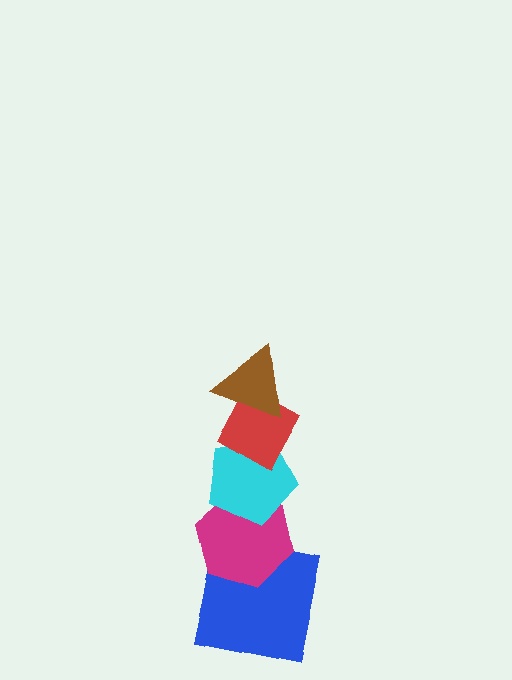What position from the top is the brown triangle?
The brown triangle is 1st from the top.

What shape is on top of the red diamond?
The brown triangle is on top of the red diamond.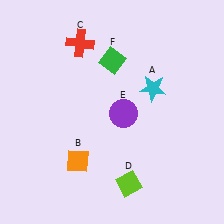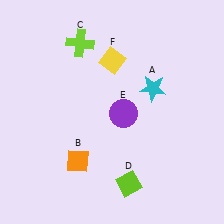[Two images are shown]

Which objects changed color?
C changed from red to lime. F changed from green to yellow.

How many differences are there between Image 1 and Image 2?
There are 2 differences between the two images.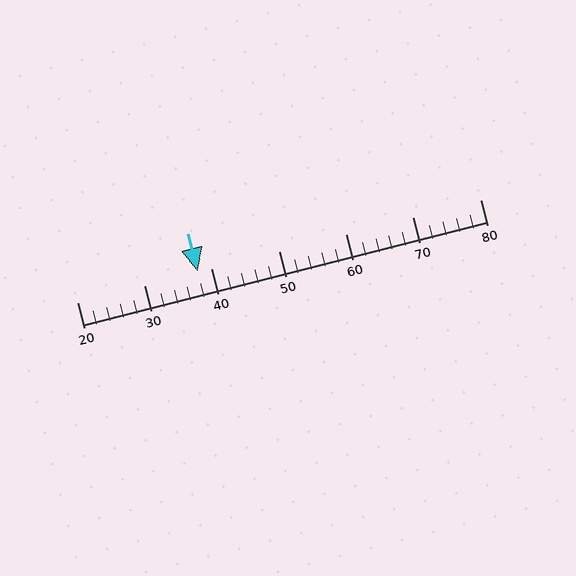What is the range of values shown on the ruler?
The ruler shows values from 20 to 80.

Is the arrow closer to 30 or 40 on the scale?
The arrow is closer to 40.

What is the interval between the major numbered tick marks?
The major tick marks are spaced 10 units apart.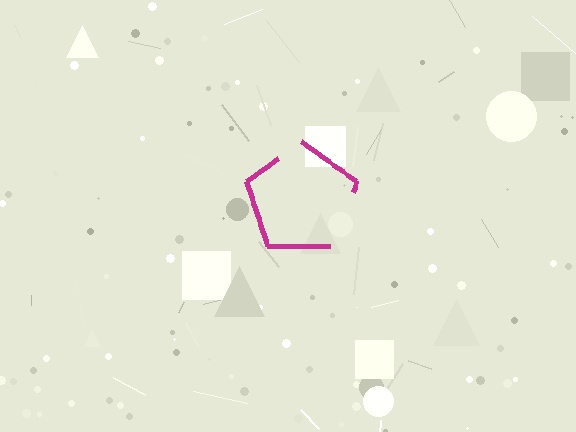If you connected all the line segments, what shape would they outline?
They would outline a pentagon.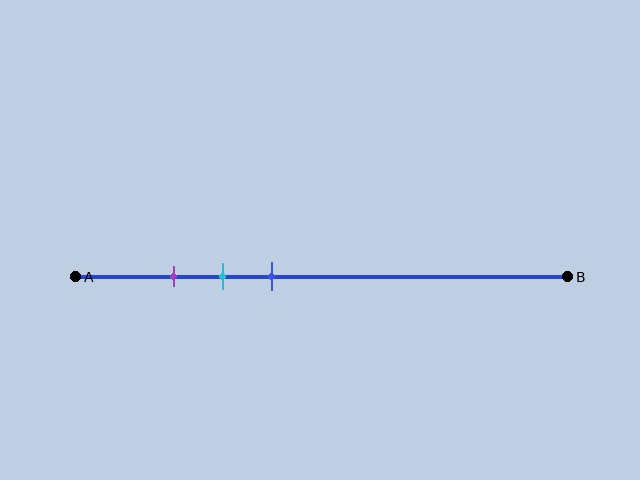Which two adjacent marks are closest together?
The purple and cyan marks are the closest adjacent pair.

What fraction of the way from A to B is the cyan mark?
The cyan mark is approximately 30% (0.3) of the way from A to B.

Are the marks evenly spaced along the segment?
Yes, the marks are approximately evenly spaced.